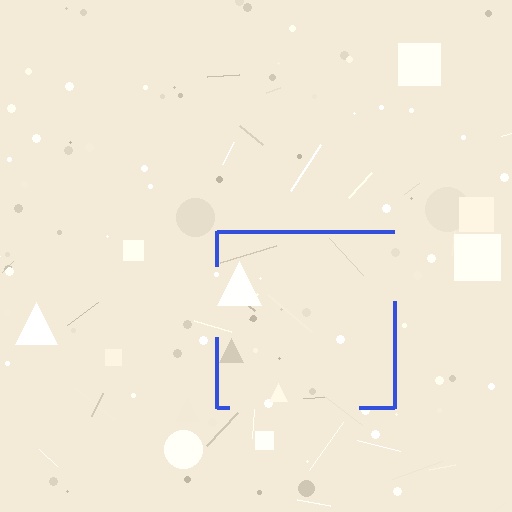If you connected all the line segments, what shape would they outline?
They would outline a square.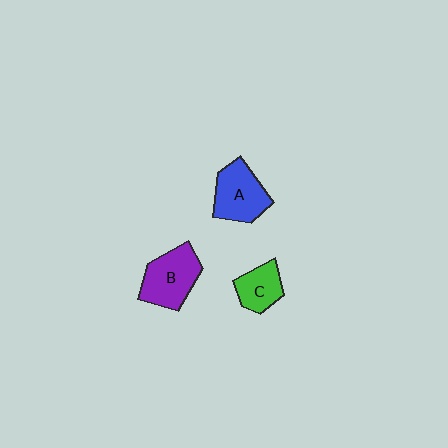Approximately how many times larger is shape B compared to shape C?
Approximately 1.6 times.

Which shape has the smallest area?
Shape C (green).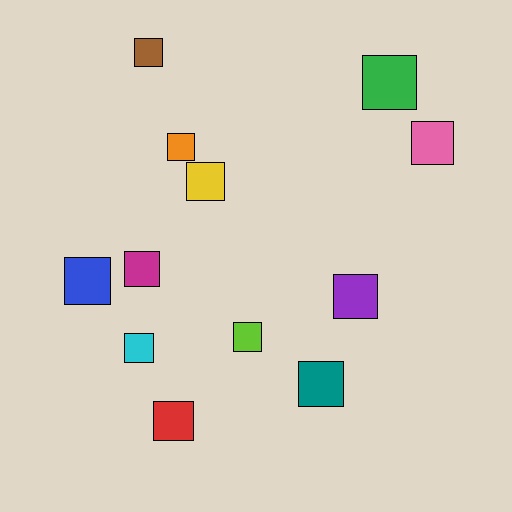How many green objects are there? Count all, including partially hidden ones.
There is 1 green object.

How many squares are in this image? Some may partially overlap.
There are 12 squares.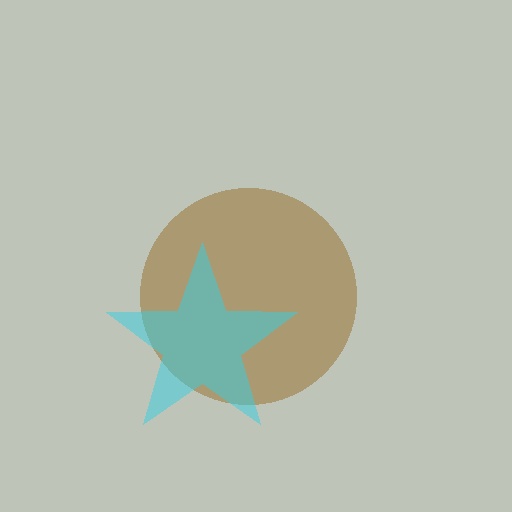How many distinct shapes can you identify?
There are 2 distinct shapes: a brown circle, a cyan star.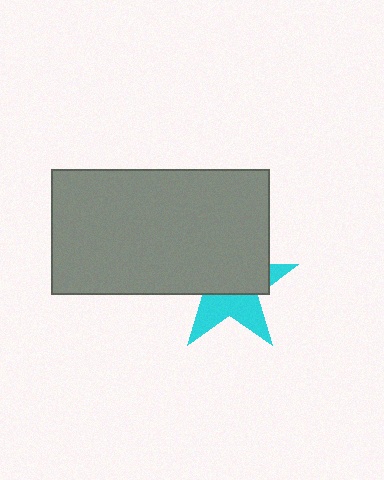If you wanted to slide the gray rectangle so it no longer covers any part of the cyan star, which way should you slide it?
Slide it up — that is the most direct way to separate the two shapes.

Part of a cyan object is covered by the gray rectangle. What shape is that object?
It is a star.